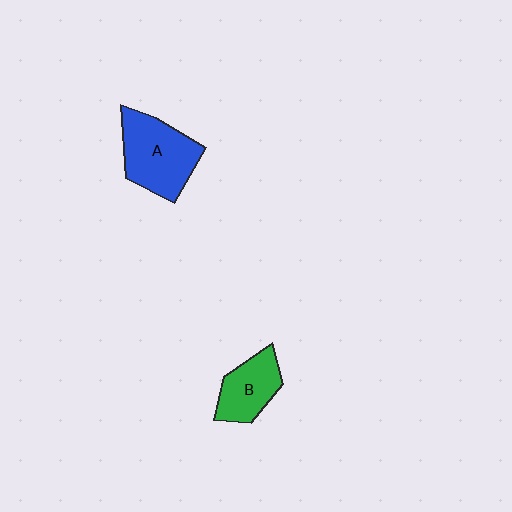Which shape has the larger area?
Shape A (blue).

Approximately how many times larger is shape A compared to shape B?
Approximately 1.5 times.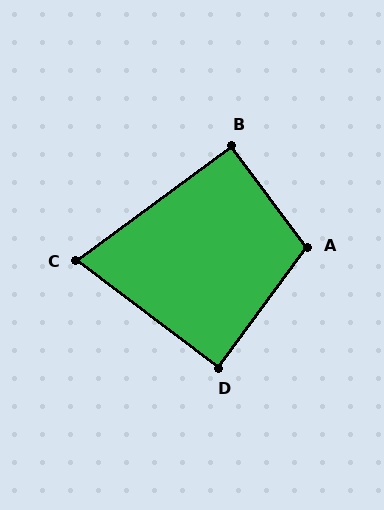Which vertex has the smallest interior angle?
C, at approximately 73 degrees.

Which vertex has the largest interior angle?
A, at approximately 107 degrees.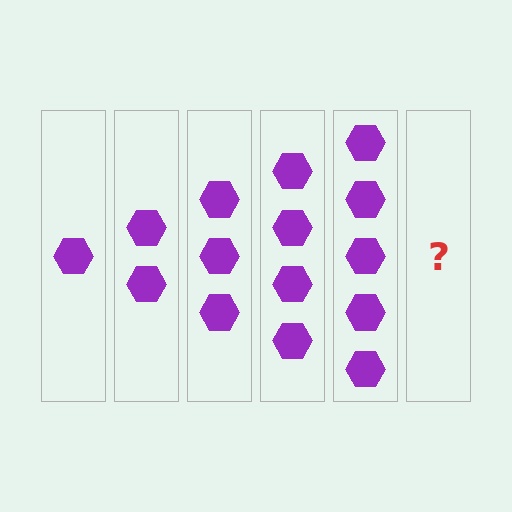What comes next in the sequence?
The next element should be 6 hexagons.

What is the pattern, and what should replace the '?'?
The pattern is that each step adds one more hexagon. The '?' should be 6 hexagons.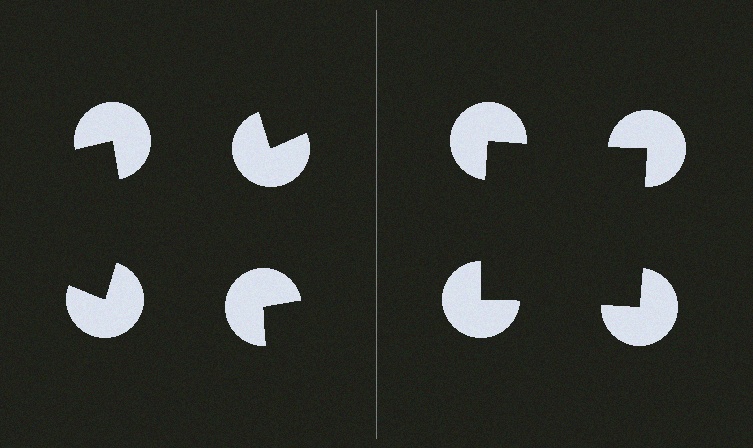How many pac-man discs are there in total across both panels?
8 — 4 on each side.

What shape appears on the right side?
An illusory square.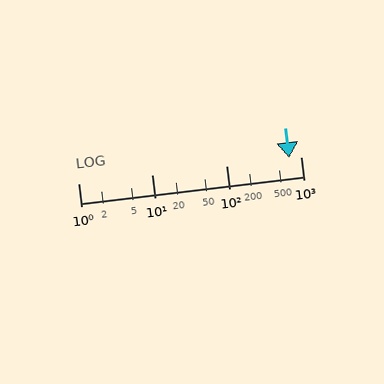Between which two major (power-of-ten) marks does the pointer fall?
The pointer is between 100 and 1000.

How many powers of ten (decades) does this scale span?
The scale spans 3 decades, from 1 to 1000.